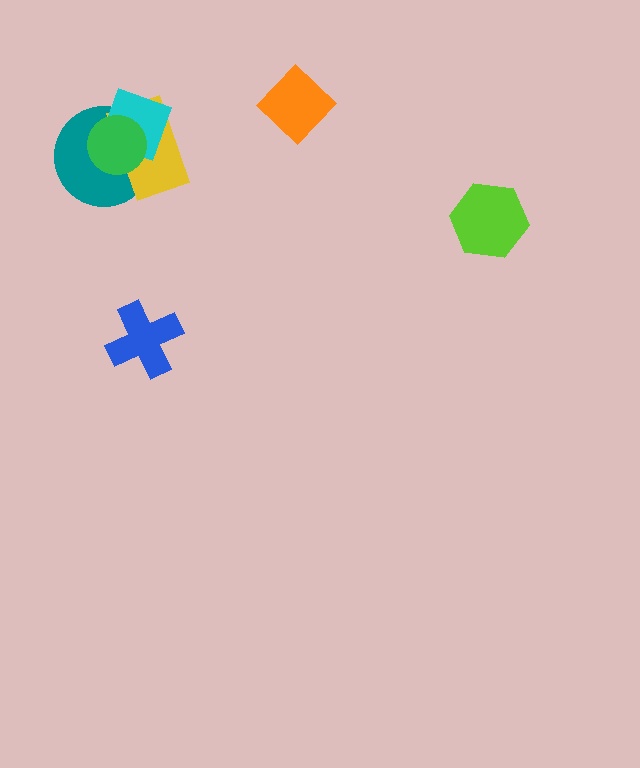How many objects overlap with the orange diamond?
0 objects overlap with the orange diamond.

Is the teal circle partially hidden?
Yes, it is partially covered by another shape.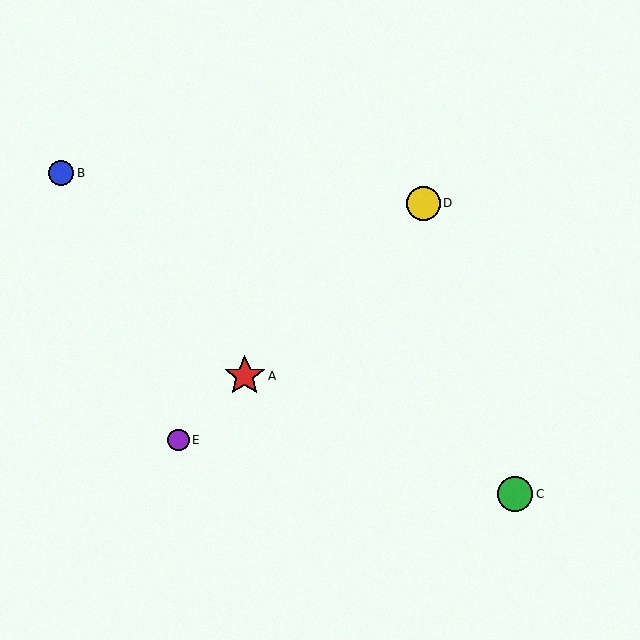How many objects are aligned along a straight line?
3 objects (A, D, E) are aligned along a straight line.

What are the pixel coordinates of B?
Object B is at (61, 173).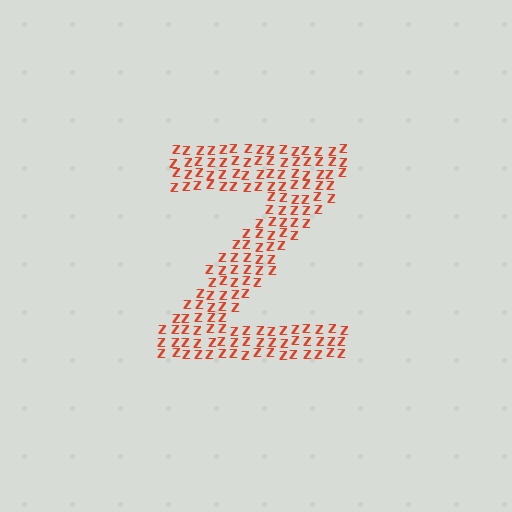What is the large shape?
The large shape is the letter Z.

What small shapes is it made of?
It is made of small letter Z's.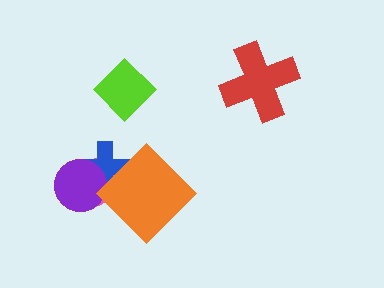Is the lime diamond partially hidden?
No, no other shape covers it.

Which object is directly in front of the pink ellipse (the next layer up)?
The blue cross is directly in front of the pink ellipse.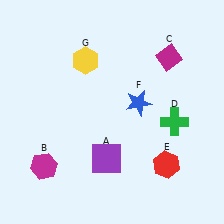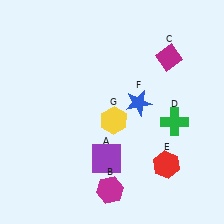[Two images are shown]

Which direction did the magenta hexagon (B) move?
The magenta hexagon (B) moved right.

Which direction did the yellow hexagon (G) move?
The yellow hexagon (G) moved down.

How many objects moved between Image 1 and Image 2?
2 objects moved between the two images.